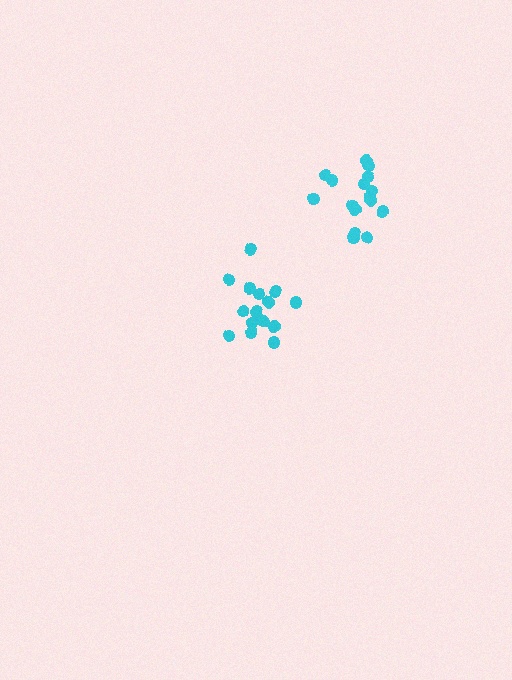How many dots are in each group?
Group 1: 16 dots, Group 2: 16 dots (32 total).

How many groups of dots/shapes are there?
There are 2 groups.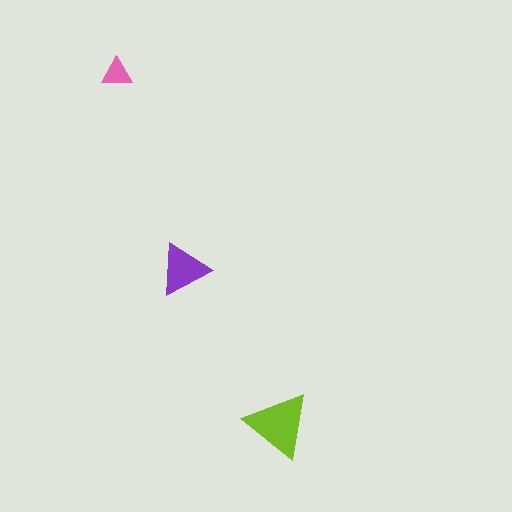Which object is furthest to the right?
The lime triangle is rightmost.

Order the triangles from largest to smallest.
the lime one, the purple one, the pink one.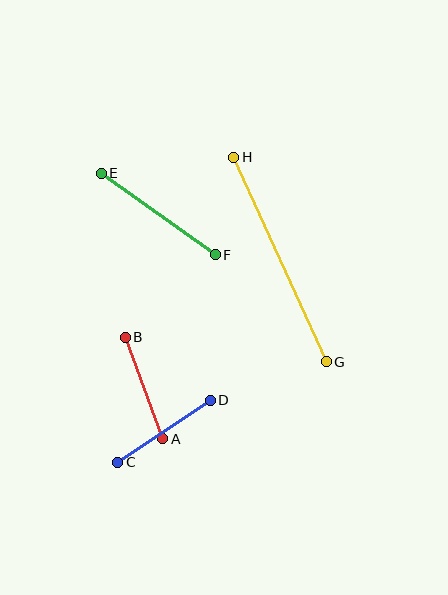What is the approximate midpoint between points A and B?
The midpoint is at approximately (144, 388) pixels.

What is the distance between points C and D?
The distance is approximately 111 pixels.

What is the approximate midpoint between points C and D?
The midpoint is at approximately (164, 431) pixels.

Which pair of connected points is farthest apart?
Points G and H are farthest apart.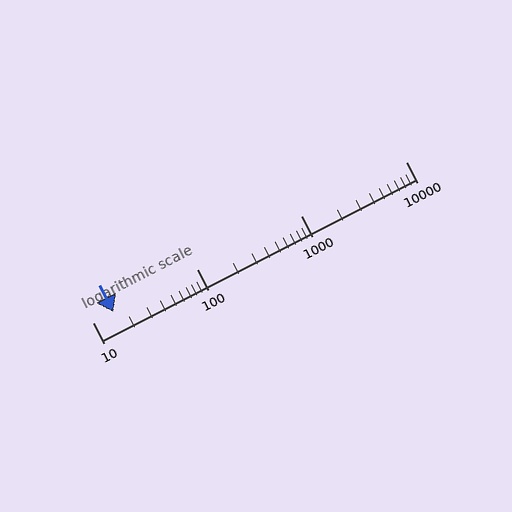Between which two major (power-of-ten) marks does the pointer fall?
The pointer is between 10 and 100.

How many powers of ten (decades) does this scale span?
The scale spans 3 decades, from 10 to 10000.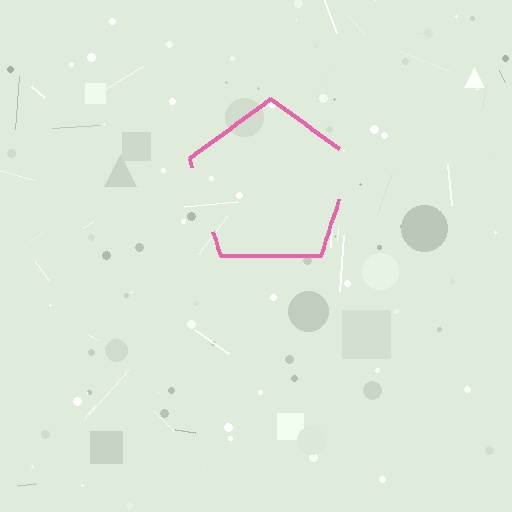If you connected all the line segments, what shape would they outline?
They would outline a pentagon.